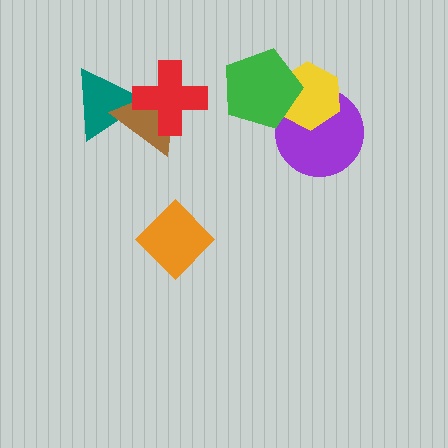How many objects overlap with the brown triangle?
2 objects overlap with the brown triangle.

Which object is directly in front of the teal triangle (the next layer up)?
The brown triangle is directly in front of the teal triangle.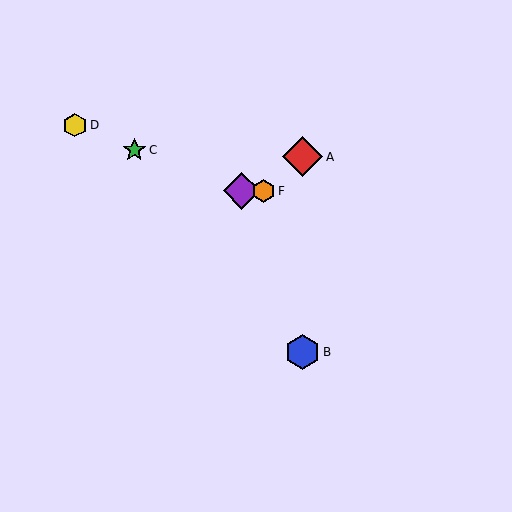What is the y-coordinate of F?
Object F is at y≈191.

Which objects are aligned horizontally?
Objects E, F are aligned horizontally.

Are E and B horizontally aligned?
No, E is at y≈191 and B is at y≈352.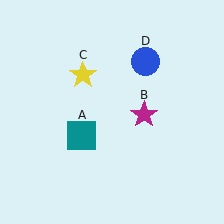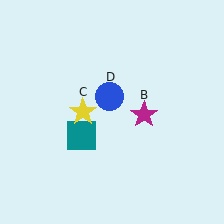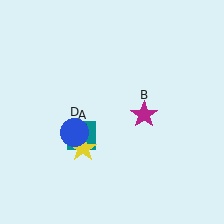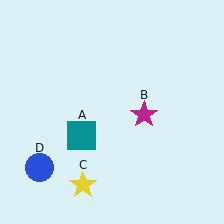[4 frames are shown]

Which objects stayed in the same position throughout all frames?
Teal square (object A) and magenta star (object B) remained stationary.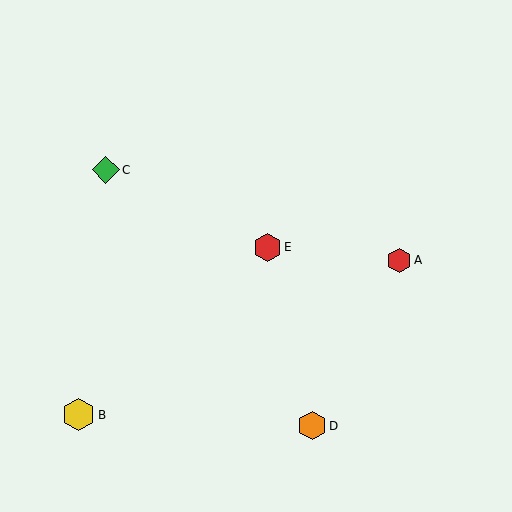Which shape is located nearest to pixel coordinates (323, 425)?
The orange hexagon (labeled D) at (312, 426) is nearest to that location.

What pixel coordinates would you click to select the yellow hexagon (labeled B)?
Click at (78, 415) to select the yellow hexagon B.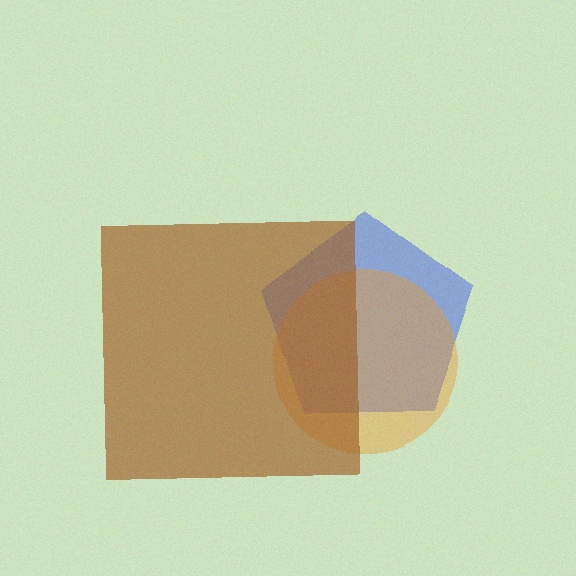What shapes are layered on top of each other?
The layered shapes are: a blue pentagon, an orange circle, a brown square.